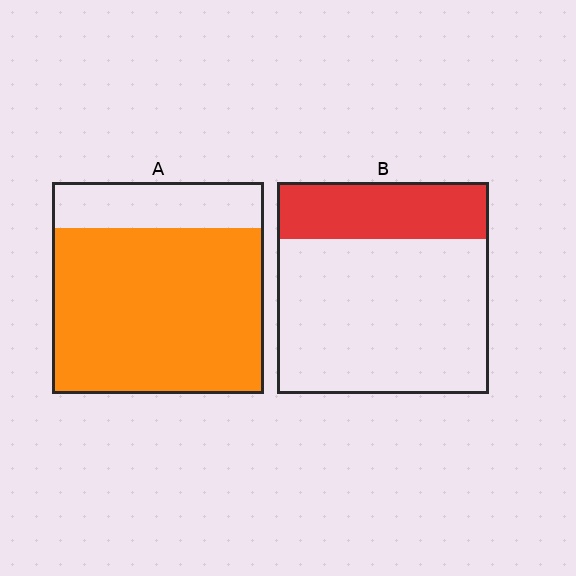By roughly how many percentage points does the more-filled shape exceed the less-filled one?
By roughly 50 percentage points (A over B).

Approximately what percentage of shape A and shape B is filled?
A is approximately 80% and B is approximately 25%.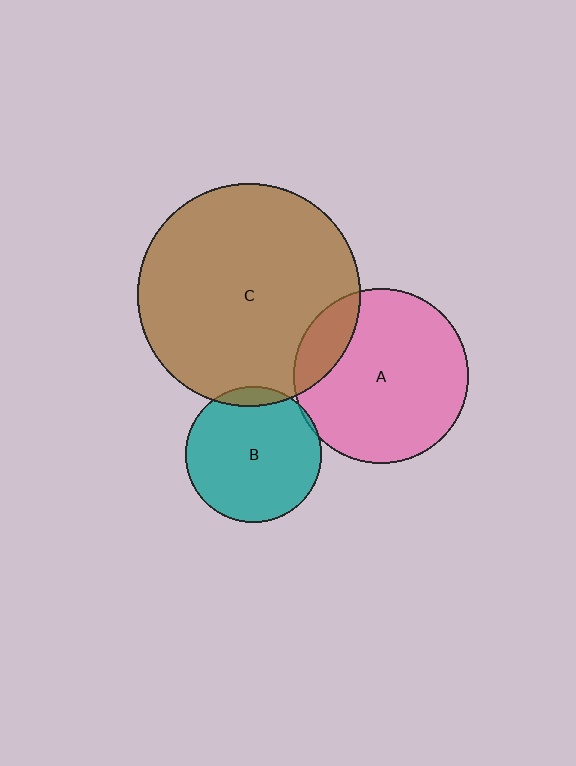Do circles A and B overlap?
Yes.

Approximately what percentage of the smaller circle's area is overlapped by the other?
Approximately 5%.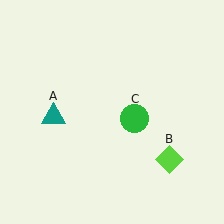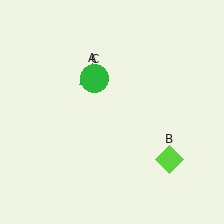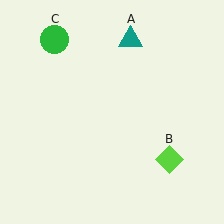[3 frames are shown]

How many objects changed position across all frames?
2 objects changed position: teal triangle (object A), green circle (object C).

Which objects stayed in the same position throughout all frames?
Lime diamond (object B) remained stationary.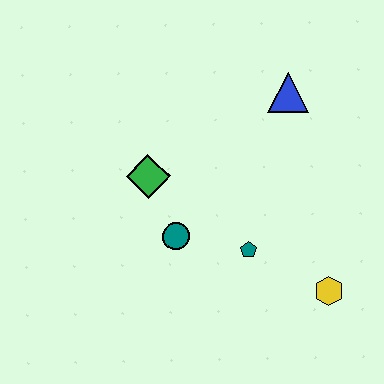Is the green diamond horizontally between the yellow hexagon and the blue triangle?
No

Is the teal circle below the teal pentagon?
No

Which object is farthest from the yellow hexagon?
The green diamond is farthest from the yellow hexagon.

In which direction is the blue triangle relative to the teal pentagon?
The blue triangle is above the teal pentagon.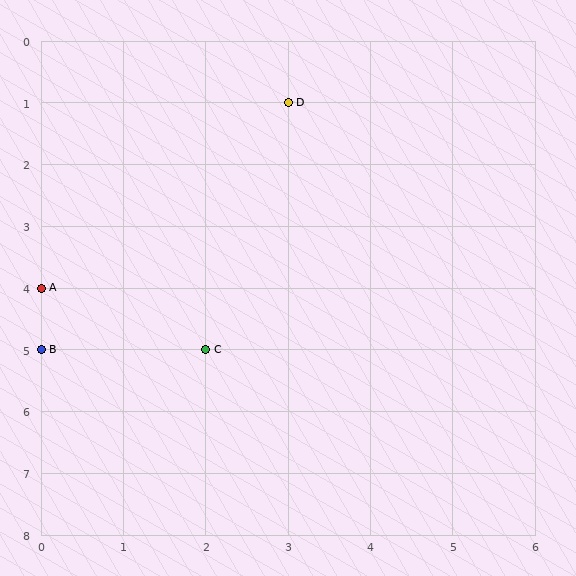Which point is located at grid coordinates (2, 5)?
Point C is at (2, 5).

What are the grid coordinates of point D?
Point D is at grid coordinates (3, 1).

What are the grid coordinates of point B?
Point B is at grid coordinates (0, 5).